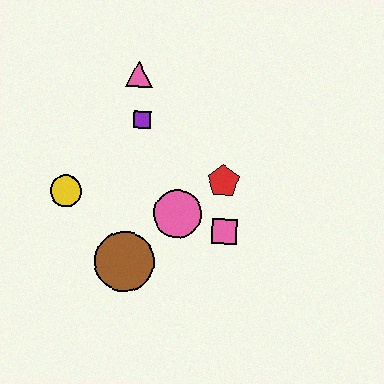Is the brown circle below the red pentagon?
Yes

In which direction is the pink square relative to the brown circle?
The pink square is to the right of the brown circle.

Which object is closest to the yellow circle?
The brown circle is closest to the yellow circle.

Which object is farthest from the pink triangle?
The brown circle is farthest from the pink triangle.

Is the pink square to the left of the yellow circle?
No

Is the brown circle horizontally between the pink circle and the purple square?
No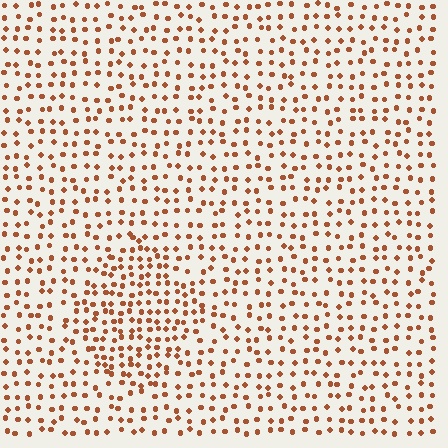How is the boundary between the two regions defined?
The boundary is defined by a change in element density (approximately 1.6x ratio). All elements are the same color, size, and shape.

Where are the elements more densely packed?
The elements are more densely packed inside the diamond boundary.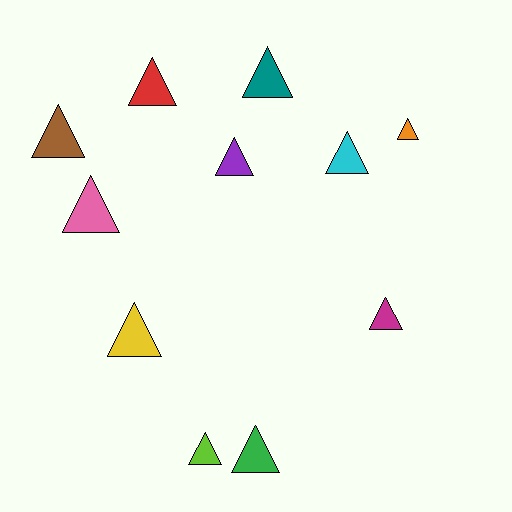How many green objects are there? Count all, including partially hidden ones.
There is 1 green object.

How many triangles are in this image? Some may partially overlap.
There are 11 triangles.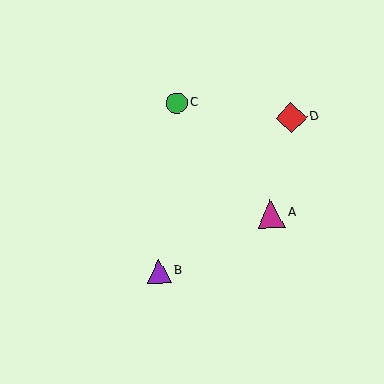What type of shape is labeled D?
Shape D is a red diamond.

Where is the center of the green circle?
The center of the green circle is at (177, 103).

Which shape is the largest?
The red diamond (labeled D) is the largest.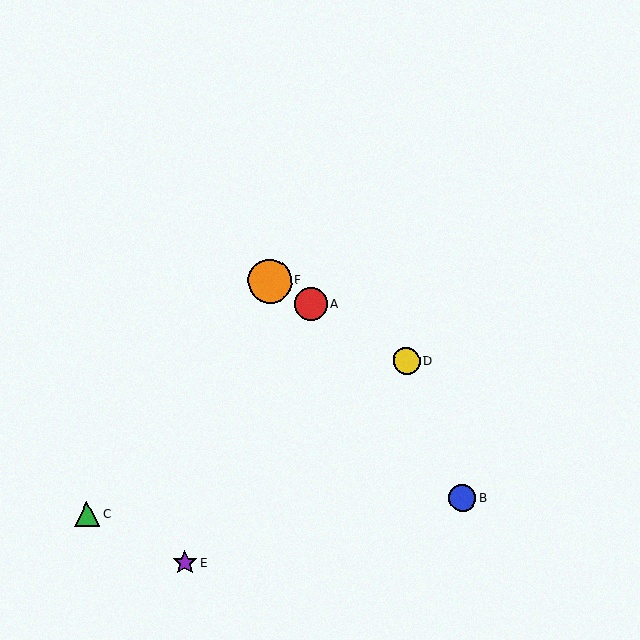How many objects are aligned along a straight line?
3 objects (A, D, F) are aligned along a straight line.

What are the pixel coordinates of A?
Object A is at (310, 305).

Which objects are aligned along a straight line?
Objects A, D, F are aligned along a straight line.